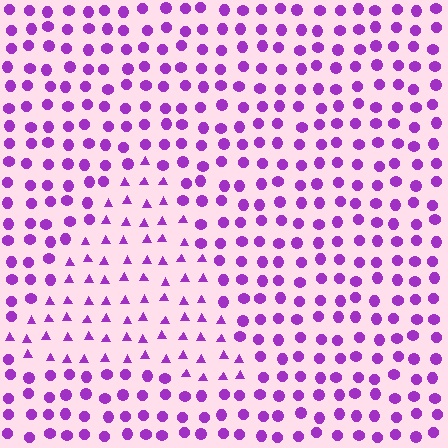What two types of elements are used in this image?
The image uses triangles inside the triangle region and circles outside it.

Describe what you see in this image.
The image is filled with small purple elements arranged in a uniform grid. A triangle-shaped region contains triangles, while the surrounding area contains circles. The boundary is defined purely by the change in element shape.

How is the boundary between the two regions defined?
The boundary is defined by a change in element shape: triangles inside vs. circles outside. All elements share the same color and spacing.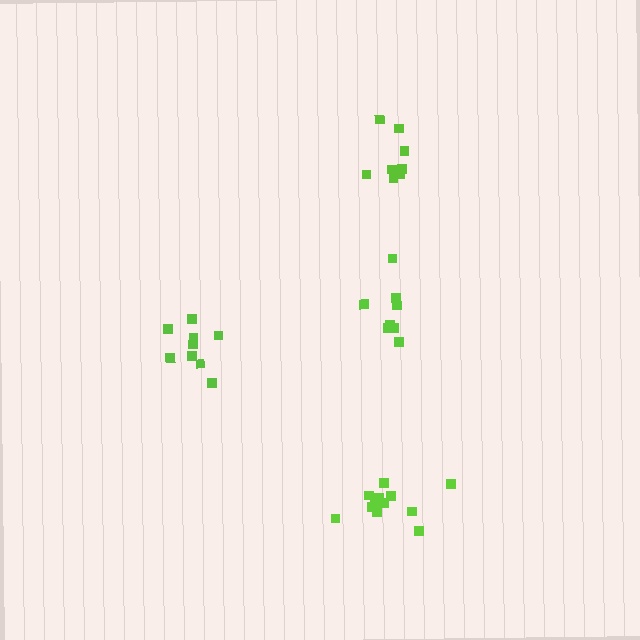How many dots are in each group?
Group 1: 9 dots, Group 2: 12 dots, Group 3: 8 dots, Group 4: 8 dots (37 total).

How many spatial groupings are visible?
There are 4 spatial groupings.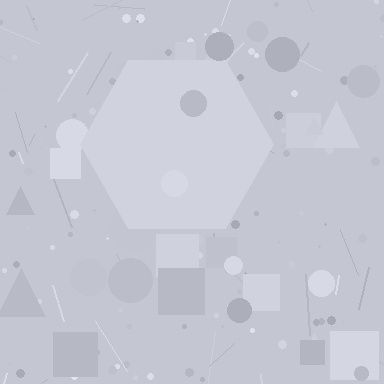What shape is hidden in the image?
A hexagon is hidden in the image.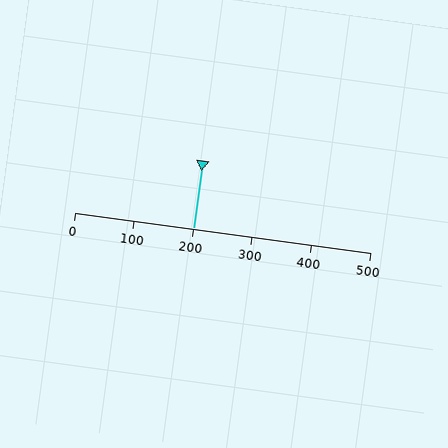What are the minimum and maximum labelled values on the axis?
The axis runs from 0 to 500.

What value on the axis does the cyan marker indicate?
The marker indicates approximately 200.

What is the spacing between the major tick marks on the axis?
The major ticks are spaced 100 apart.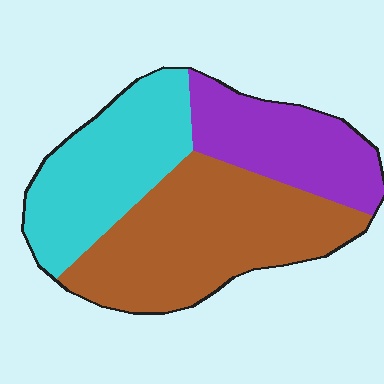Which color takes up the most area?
Brown, at roughly 45%.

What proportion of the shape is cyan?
Cyan covers about 30% of the shape.